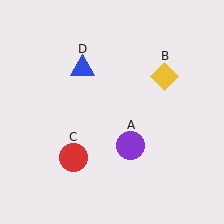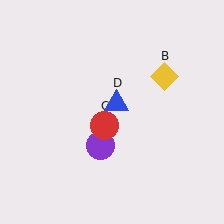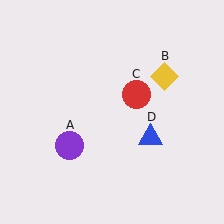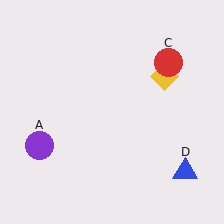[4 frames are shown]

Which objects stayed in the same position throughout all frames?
Yellow diamond (object B) remained stationary.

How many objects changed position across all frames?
3 objects changed position: purple circle (object A), red circle (object C), blue triangle (object D).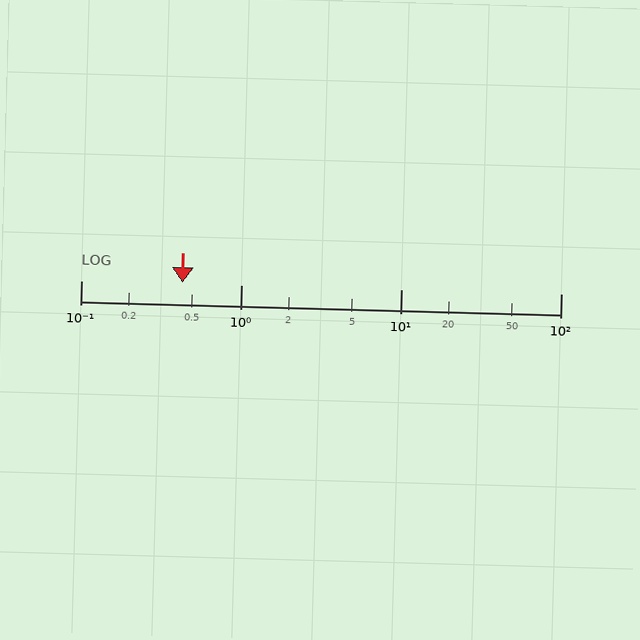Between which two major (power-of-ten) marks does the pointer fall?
The pointer is between 0.1 and 1.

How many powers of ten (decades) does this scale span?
The scale spans 3 decades, from 0.1 to 100.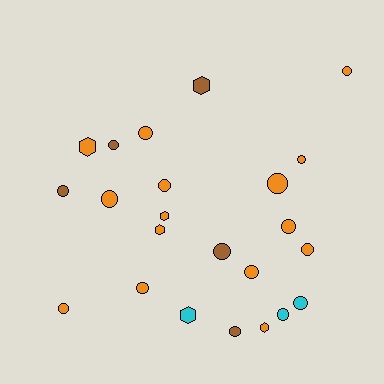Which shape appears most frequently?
Circle, with 17 objects.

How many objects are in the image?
There are 23 objects.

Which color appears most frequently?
Orange, with 15 objects.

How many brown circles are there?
There are 4 brown circles.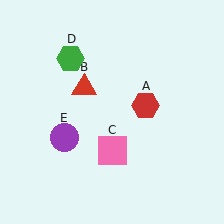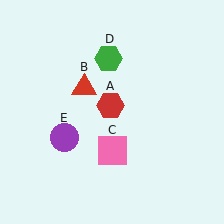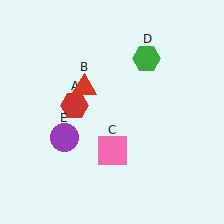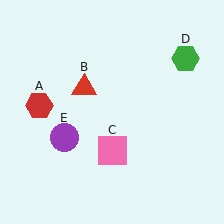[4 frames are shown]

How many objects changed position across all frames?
2 objects changed position: red hexagon (object A), green hexagon (object D).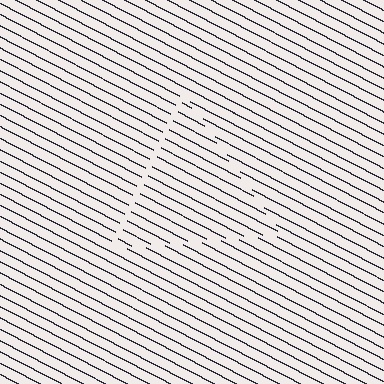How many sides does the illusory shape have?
3 sides — the line-ends trace a triangle.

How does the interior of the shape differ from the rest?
The interior of the shape contains the same grating, shifted by half a period — the contour is defined by the phase discontinuity where line-ends from the inner and outer gratings abut.